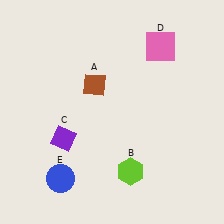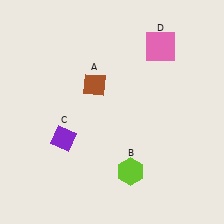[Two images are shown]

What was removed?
The blue circle (E) was removed in Image 2.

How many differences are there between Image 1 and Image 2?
There is 1 difference between the two images.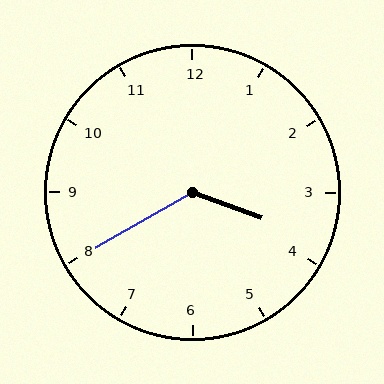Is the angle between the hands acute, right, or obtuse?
It is obtuse.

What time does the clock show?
3:40.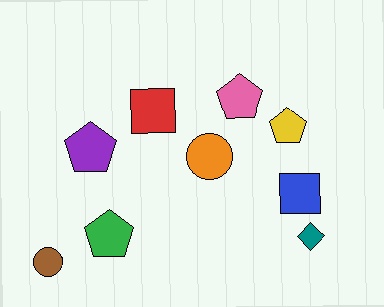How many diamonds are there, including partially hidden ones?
There is 1 diamond.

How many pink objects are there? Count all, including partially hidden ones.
There is 1 pink object.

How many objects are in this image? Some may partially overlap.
There are 9 objects.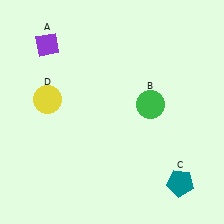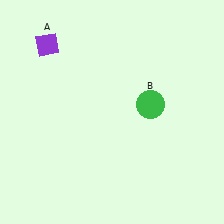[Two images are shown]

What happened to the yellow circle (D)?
The yellow circle (D) was removed in Image 2. It was in the top-left area of Image 1.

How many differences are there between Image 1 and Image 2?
There are 2 differences between the two images.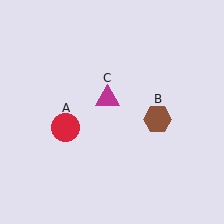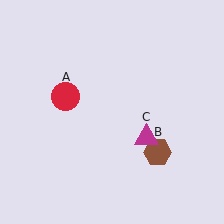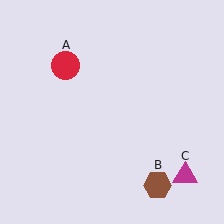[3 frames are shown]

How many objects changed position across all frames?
3 objects changed position: red circle (object A), brown hexagon (object B), magenta triangle (object C).